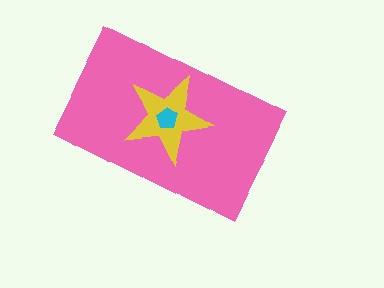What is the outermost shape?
The pink rectangle.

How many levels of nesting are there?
3.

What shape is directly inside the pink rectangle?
The yellow star.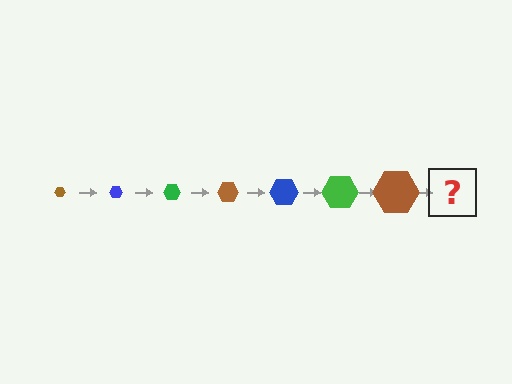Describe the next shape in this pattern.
It should be a blue hexagon, larger than the previous one.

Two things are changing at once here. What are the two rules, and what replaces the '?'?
The two rules are that the hexagon grows larger each step and the color cycles through brown, blue, and green. The '?' should be a blue hexagon, larger than the previous one.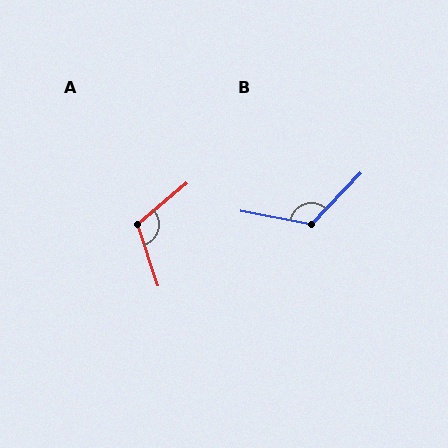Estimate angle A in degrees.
Approximately 111 degrees.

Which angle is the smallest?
A, at approximately 111 degrees.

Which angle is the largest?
B, at approximately 123 degrees.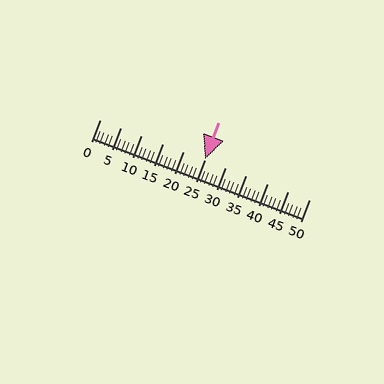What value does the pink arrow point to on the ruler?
The pink arrow points to approximately 25.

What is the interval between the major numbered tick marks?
The major tick marks are spaced 5 units apart.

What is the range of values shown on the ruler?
The ruler shows values from 0 to 50.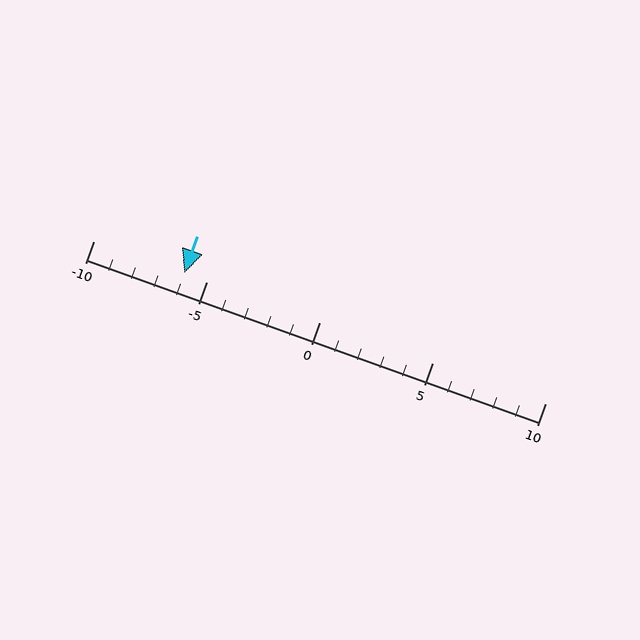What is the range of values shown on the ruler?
The ruler shows values from -10 to 10.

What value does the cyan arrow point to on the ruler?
The cyan arrow points to approximately -6.